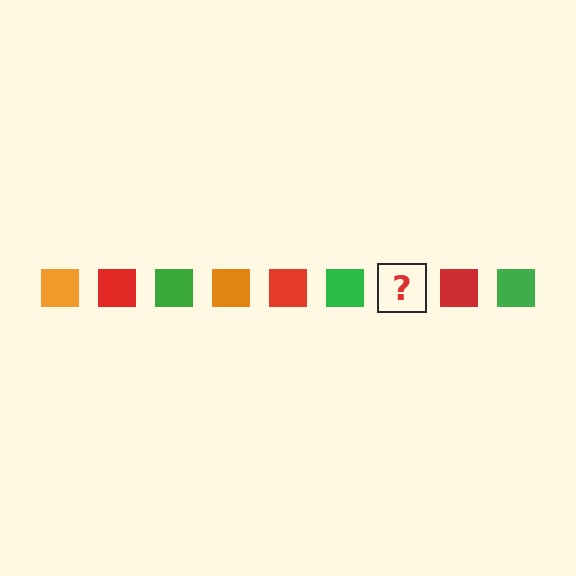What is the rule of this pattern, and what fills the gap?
The rule is that the pattern cycles through orange, red, green squares. The gap should be filled with an orange square.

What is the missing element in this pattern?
The missing element is an orange square.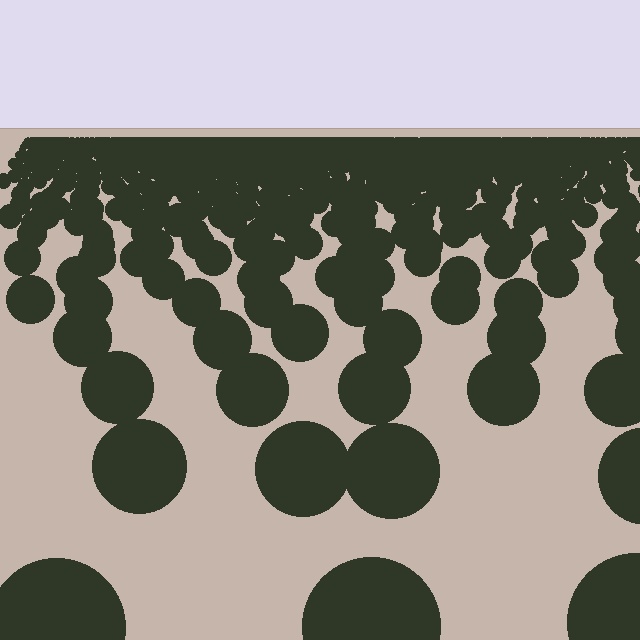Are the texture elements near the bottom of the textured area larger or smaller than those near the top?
Larger. Near the bottom, elements are closer to the viewer and appear at a bigger on-screen size.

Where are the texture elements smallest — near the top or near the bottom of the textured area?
Near the top.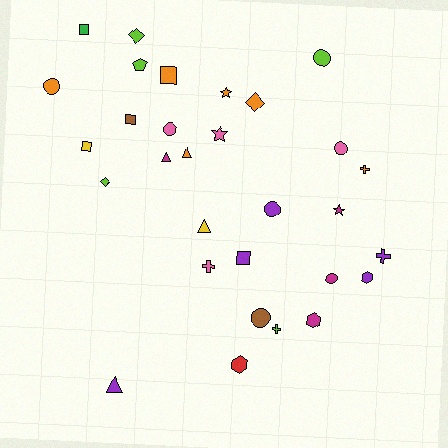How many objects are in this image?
There are 30 objects.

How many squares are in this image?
There are 5 squares.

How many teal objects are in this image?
There are no teal objects.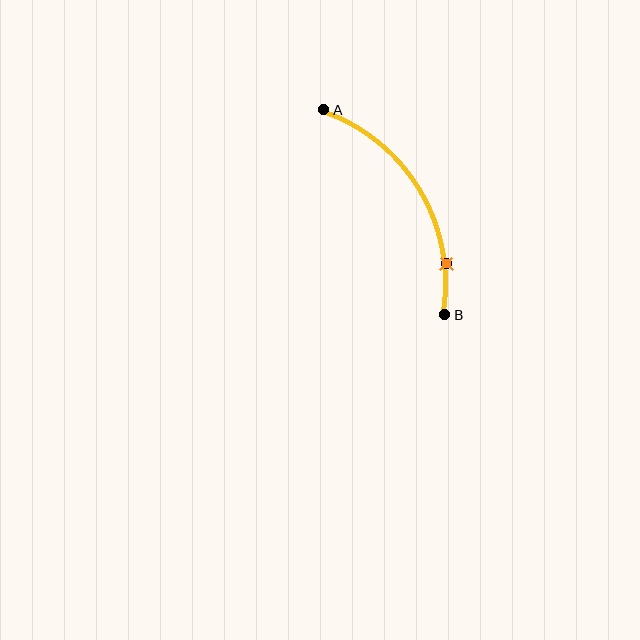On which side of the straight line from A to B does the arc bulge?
The arc bulges to the right of the straight line connecting A and B.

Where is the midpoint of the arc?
The arc midpoint is the point on the curve farthest from the straight line joining A and B. It sits to the right of that line.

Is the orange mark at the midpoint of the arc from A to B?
No. The orange mark lies on the arc but is closer to endpoint B. The arc midpoint would be at the point on the curve equidistant along the arc from both A and B.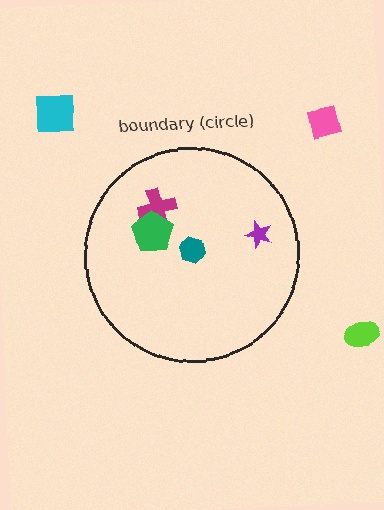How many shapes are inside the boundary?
4 inside, 3 outside.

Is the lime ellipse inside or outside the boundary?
Outside.